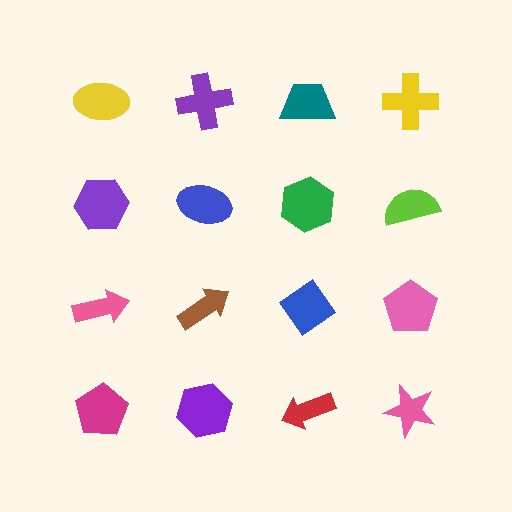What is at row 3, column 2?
A brown arrow.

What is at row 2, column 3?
A green hexagon.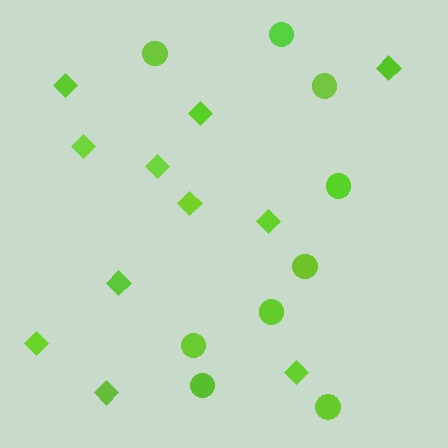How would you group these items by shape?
There are 2 groups: one group of diamonds (11) and one group of circles (9).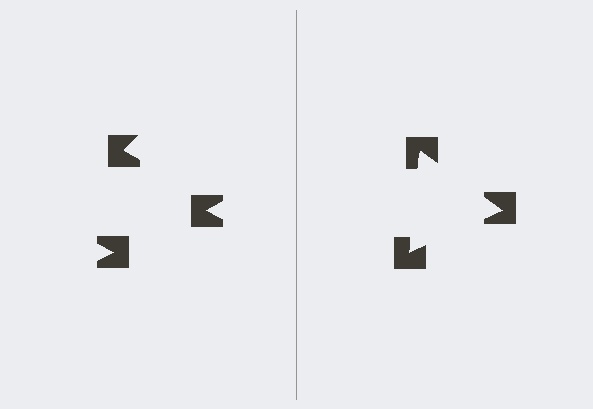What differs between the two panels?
The notched squares are positioned identically on both sides; only the wedge orientations differ. On the right they align to a triangle; on the left they are misaligned.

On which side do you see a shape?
An illusory triangle appears on the right side. On the left side the wedge cuts are rotated, so no coherent shape forms.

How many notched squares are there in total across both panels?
6 — 3 on each side.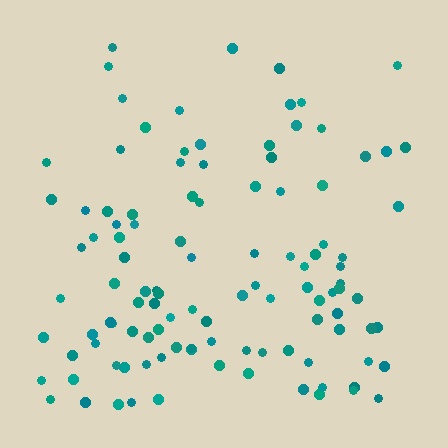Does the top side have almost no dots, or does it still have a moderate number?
Still a moderate number, just noticeably fewer than the bottom.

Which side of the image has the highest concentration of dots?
The bottom.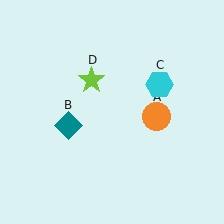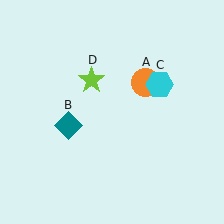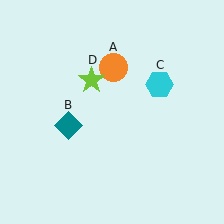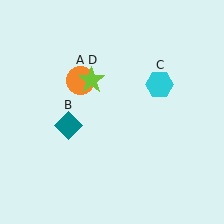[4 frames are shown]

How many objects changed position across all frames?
1 object changed position: orange circle (object A).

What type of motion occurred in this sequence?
The orange circle (object A) rotated counterclockwise around the center of the scene.